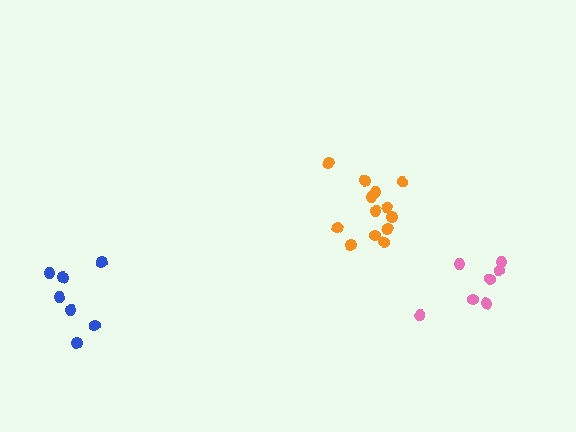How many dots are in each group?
Group 1: 7 dots, Group 2: 7 dots, Group 3: 13 dots (27 total).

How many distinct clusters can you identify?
There are 3 distinct clusters.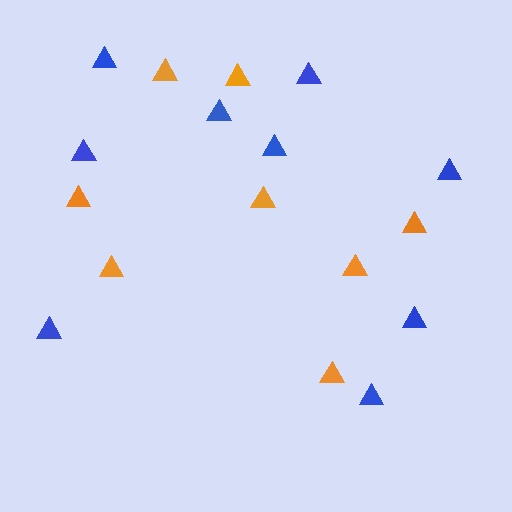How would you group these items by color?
There are 2 groups: one group of orange triangles (8) and one group of blue triangles (9).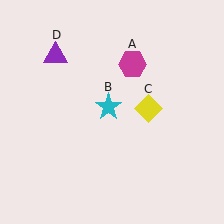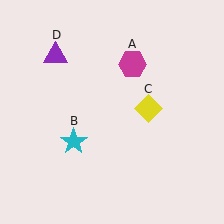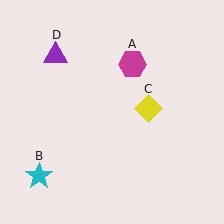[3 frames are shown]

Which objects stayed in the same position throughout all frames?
Magenta hexagon (object A) and yellow diamond (object C) and purple triangle (object D) remained stationary.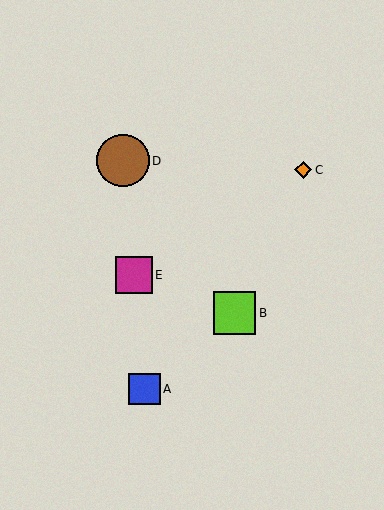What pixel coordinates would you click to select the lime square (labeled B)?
Click at (235, 313) to select the lime square B.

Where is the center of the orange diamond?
The center of the orange diamond is at (303, 170).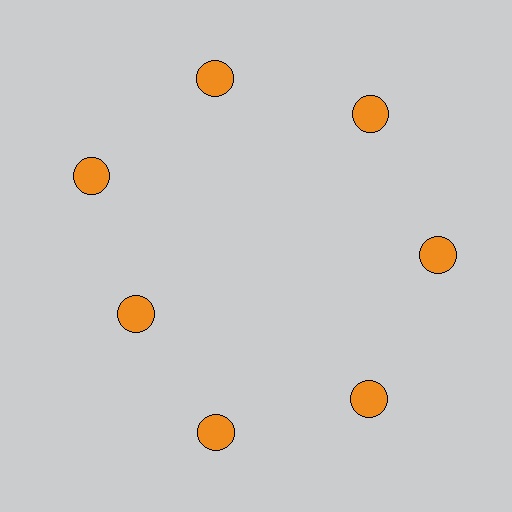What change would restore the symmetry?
The symmetry would be restored by moving it outward, back onto the ring so that all 7 circles sit at equal angles and equal distance from the center.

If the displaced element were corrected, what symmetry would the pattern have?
It would have 7-fold rotational symmetry — the pattern would map onto itself every 51 degrees.